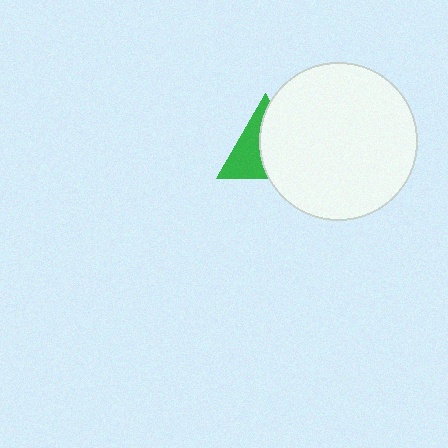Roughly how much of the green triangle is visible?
A small part of it is visible (roughly 45%).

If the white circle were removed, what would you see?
You would see the complete green triangle.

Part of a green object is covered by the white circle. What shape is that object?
It is a triangle.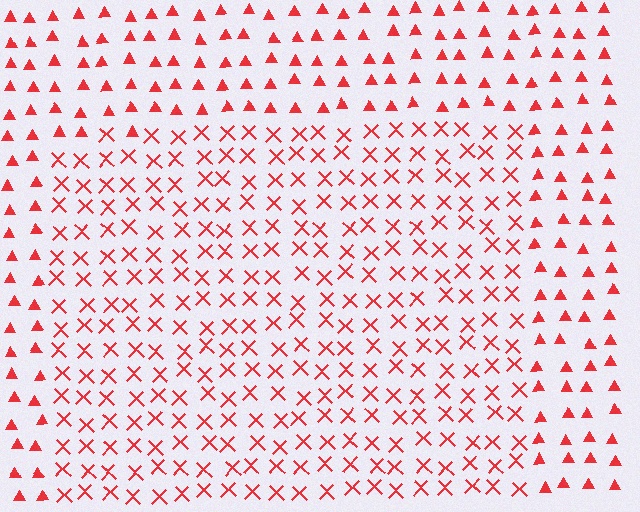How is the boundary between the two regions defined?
The boundary is defined by a change in element shape: X marks inside vs. triangles outside. All elements share the same color and spacing.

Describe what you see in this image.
The image is filled with small red elements arranged in a uniform grid. A rectangle-shaped region contains X marks, while the surrounding area contains triangles. The boundary is defined purely by the change in element shape.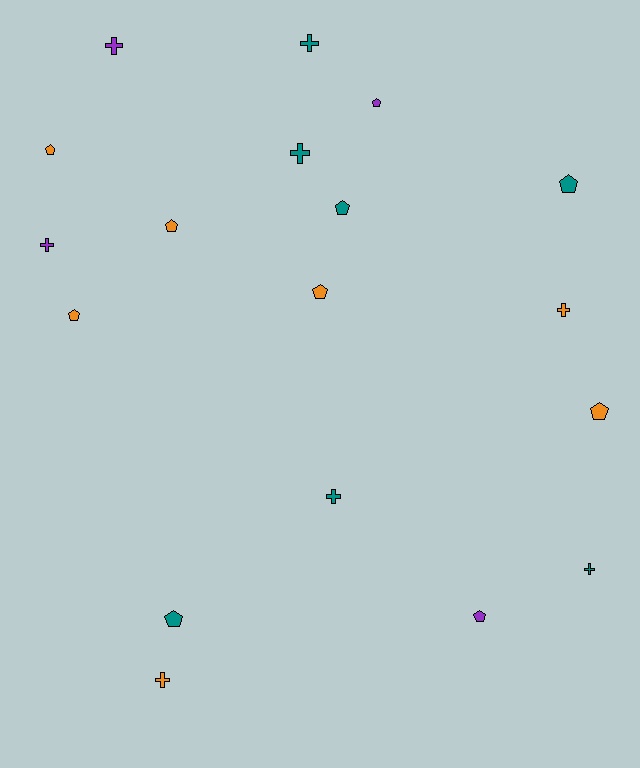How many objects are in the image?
There are 18 objects.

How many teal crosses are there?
There are 4 teal crosses.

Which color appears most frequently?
Orange, with 7 objects.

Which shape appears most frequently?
Pentagon, with 10 objects.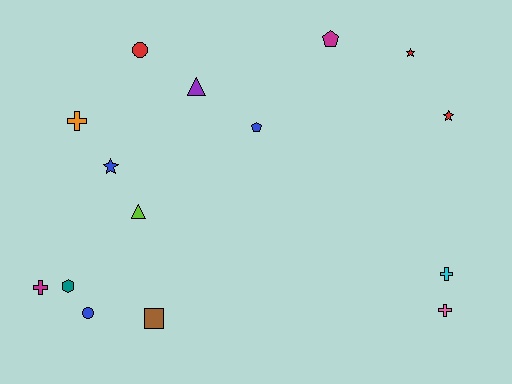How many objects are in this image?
There are 15 objects.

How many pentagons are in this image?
There are 2 pentagons.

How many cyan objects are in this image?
There is 1 cyan object.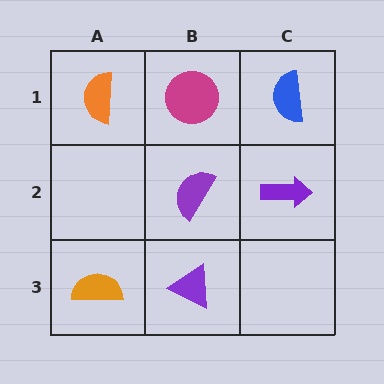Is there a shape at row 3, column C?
No, that cell is empty.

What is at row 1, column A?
An orange semicircle.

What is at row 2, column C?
A purple arrow.